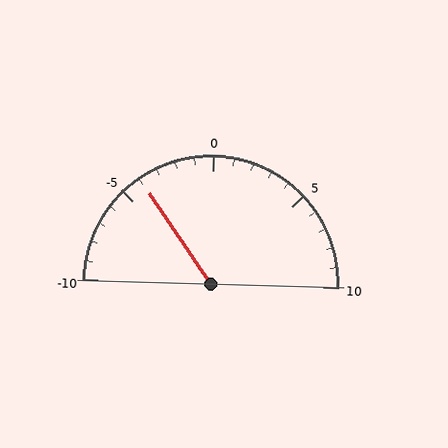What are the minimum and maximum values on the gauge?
The gauge ranges from -10 to 10.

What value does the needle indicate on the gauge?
The needle indicates approximately -4.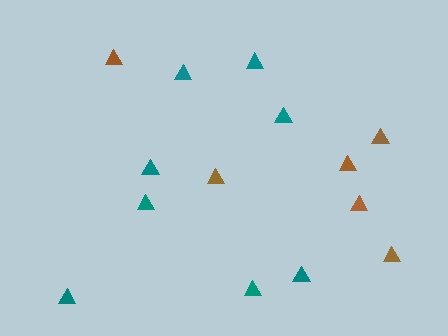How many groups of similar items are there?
There are 2 groups: one group of teal triangles (8) and one group of brown triangles (6).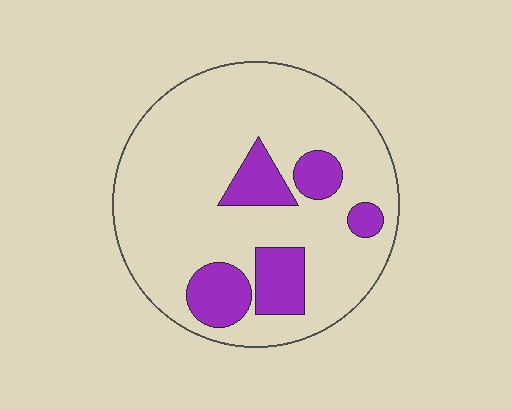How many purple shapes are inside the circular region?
5.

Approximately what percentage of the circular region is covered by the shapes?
Approximately 20%.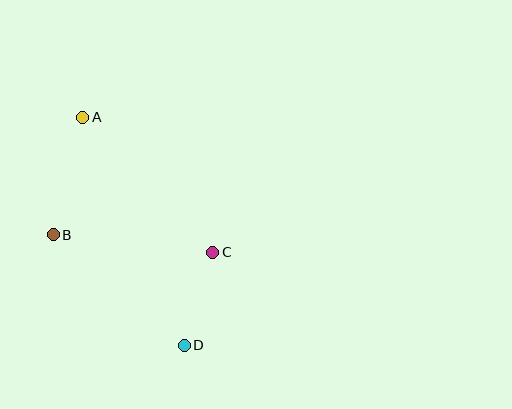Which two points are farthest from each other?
Points A and D are farthest from each other.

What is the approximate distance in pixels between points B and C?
The distance between B and C is approximately 161 pixels.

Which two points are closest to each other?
Points C and D are closest to each other.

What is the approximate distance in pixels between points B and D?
The distance between B and D is approximately 172 pixels.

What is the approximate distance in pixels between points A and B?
The distance between A and B is approximately 121 pixels.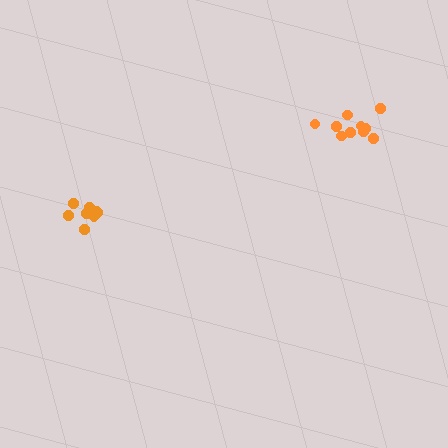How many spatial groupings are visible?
There are 2 spatial groupings.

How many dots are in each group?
Group 1: 10 dots, Group 2: 9 dots (19 total).